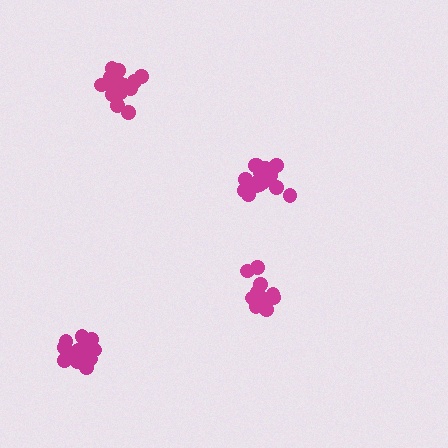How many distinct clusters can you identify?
There are 4 distinct clusters.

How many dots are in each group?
Group 1: 15 dots, Group 2: 15 dots, Group 3: 15 dots, Group 4: 12 dots (57 total).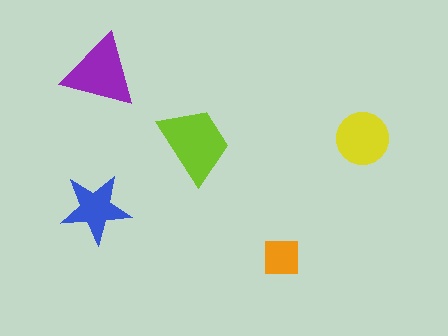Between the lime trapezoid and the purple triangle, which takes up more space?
The lime trapezoid.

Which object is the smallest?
The orange square.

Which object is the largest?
The lime trapezoid.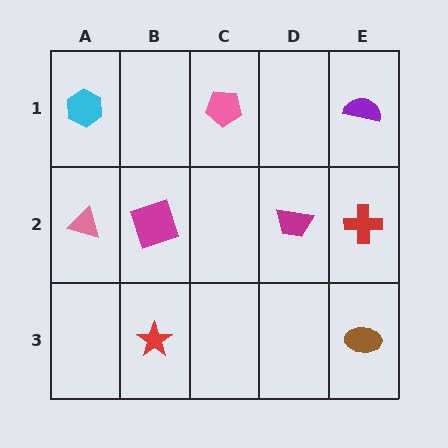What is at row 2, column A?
A pink triangle.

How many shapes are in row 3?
2 shapes.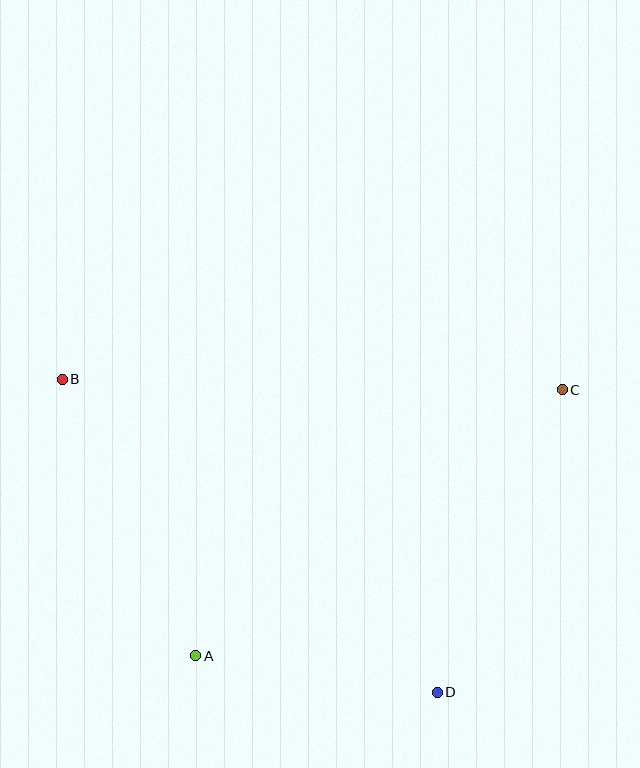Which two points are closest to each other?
Points A and D are closest to each other.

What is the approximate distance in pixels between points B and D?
The distance between B and D is approximately 489 pixels.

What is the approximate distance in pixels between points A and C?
The distance between A and C is approximately 453 pixels.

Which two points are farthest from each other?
Points B and C are farthest from each other.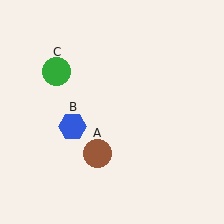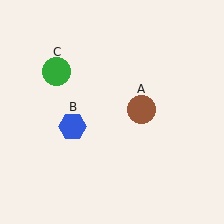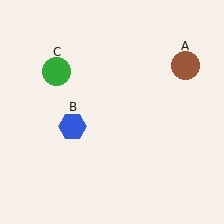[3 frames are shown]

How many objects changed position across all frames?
1 object changed position: brown circle (object A).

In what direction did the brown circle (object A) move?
The brown circle (object A) moved up and to the right.